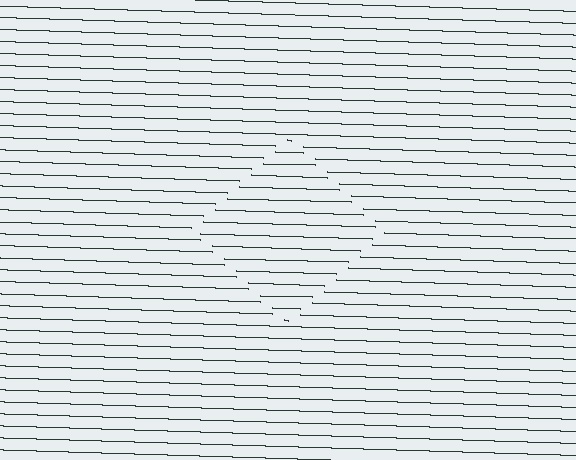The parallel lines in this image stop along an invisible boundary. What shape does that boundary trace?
An illusory square. The interior of the shape contains the same grating, shifted by half a period — the contour is defined by the phase discontinuity where line-ends from the inner and outer gratings abut.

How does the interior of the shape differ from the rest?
The interior of the shape contains the same grating, shifted by half a period — the contour is defined by the phase discontinuity where line-ends from the inner and outer gratings abut.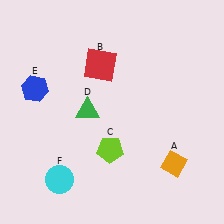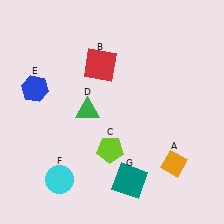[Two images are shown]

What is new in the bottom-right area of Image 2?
A teal square (G) was added in the bottom-right area of Image 2.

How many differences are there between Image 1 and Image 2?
There is 1 difference between the two images.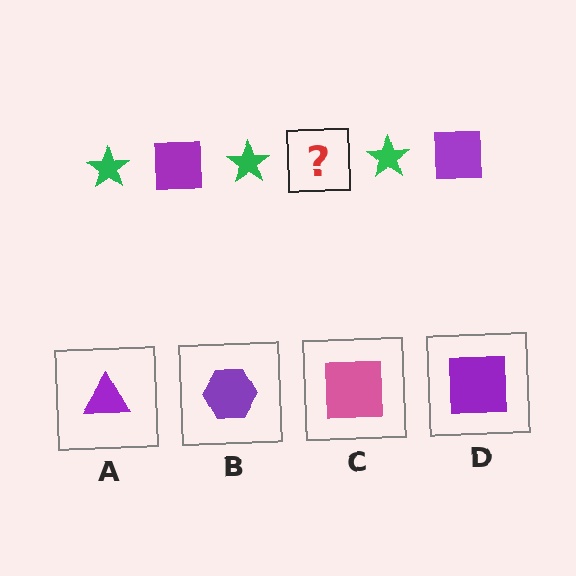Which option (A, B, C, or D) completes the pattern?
D.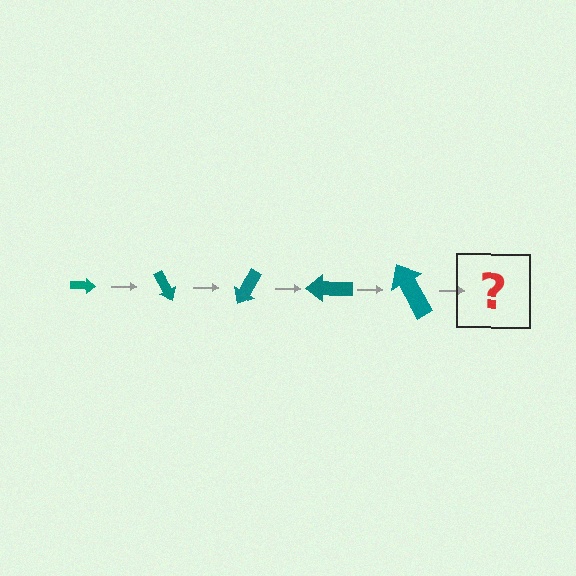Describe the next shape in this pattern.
It should be an arrow, larger than the previous one and rotated 300 degrees from the start.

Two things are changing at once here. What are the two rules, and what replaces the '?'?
The two rules are that the arrow grows larger each step and it rotates 60 degrees each step. The '?' should be an arrow, larger than the previous one and rotated 300 degrees from the start.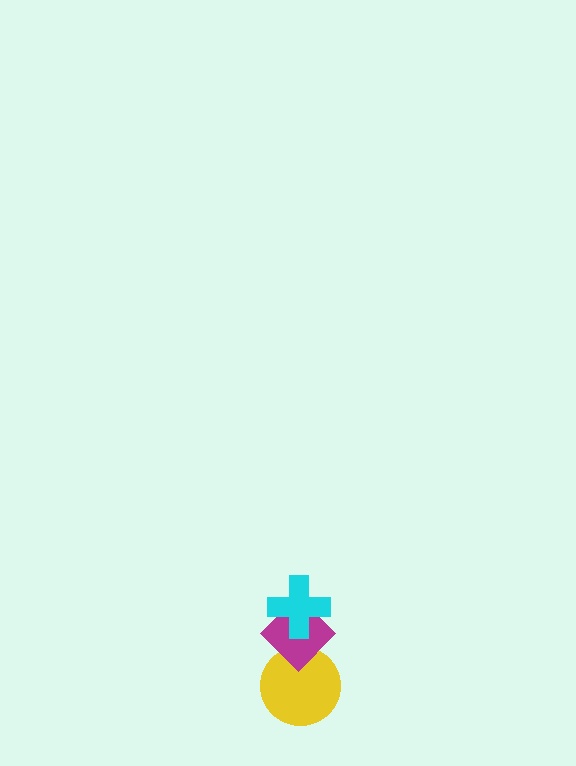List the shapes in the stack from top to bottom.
From top to bottom: the cyan cross, the magenta diamond, the yellow circle.